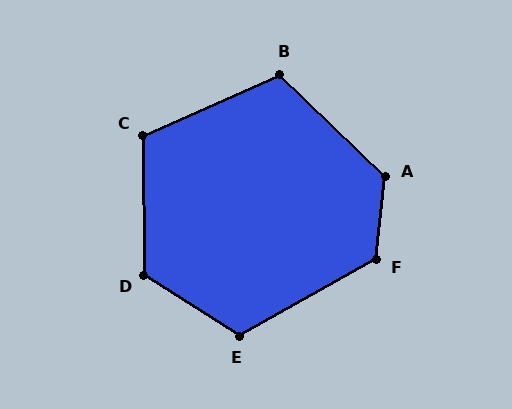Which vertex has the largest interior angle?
A, at approximately 128 degrees.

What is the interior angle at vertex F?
Approximately 125 degrees (obtuse).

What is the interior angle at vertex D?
Approximately 123 degrees (obtuse).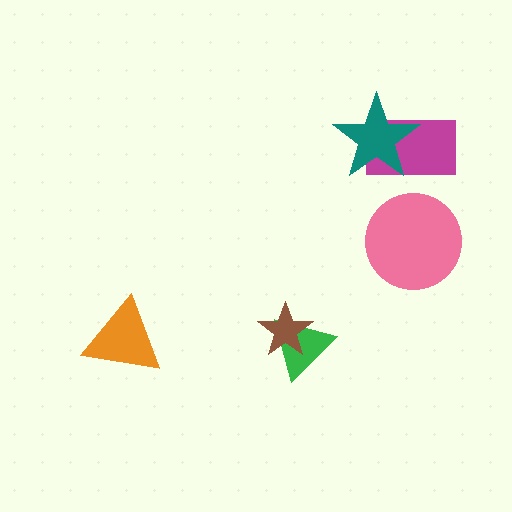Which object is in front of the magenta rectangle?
The teal star is in front of the magenta rectangle.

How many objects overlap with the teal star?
1 object overlaps with the teal star.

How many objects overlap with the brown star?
1 object overlaps with the brown star.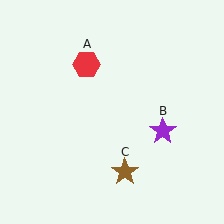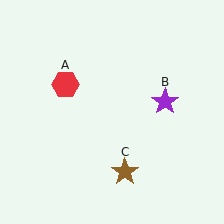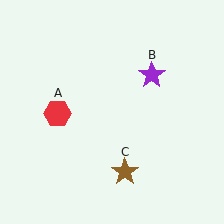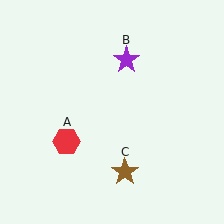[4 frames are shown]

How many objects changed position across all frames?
2 objects changed position: red hexagon (object A), purple star (object B).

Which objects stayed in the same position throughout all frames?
Brown star (object C) remained stationary.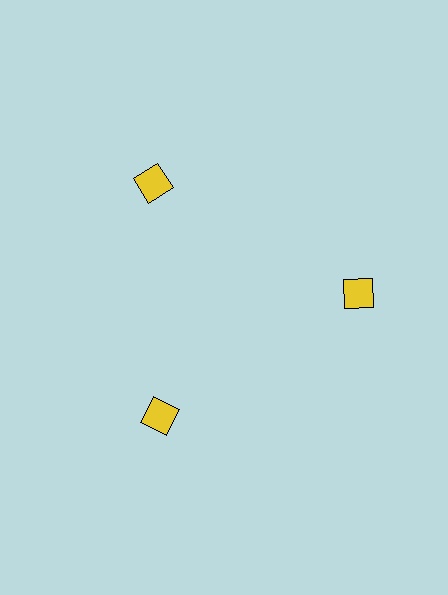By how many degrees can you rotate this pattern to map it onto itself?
The pattern maps onto itself every 120 degrees of rotation.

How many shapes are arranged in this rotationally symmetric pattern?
There are 3 shapes, arranged in 3 groups of 1.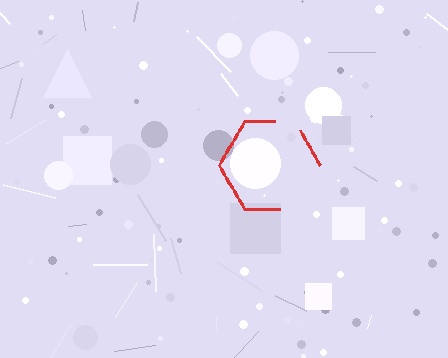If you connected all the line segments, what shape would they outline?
They would outline a hexagon.